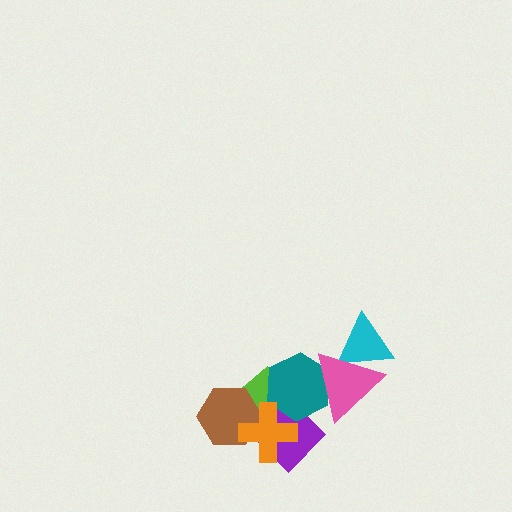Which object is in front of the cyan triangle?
The pink triangle is in front of the cyan triangle.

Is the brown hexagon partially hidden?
Yes, it is partially covered by another shape.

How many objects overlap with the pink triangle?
2 objects overlap with the pink triangle.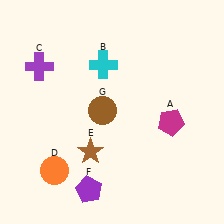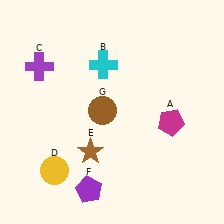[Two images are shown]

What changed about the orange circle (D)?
In Image 1, D is orange. In Image 2, it changed to yellow.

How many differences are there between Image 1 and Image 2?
There is 1 difference between the two images.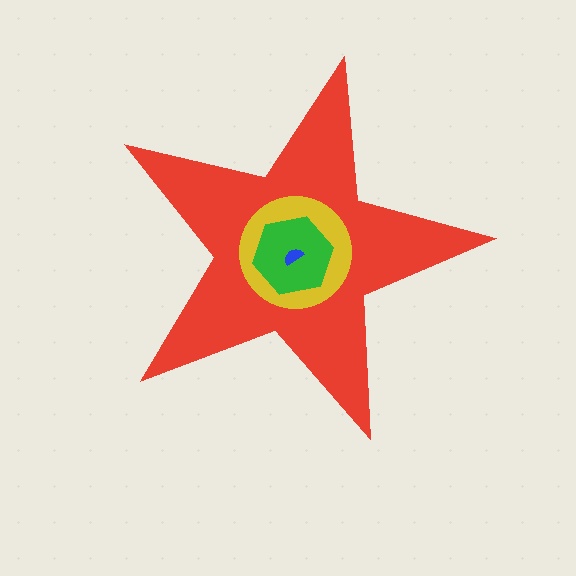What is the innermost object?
The blue semicircle.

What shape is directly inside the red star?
The yellow circle.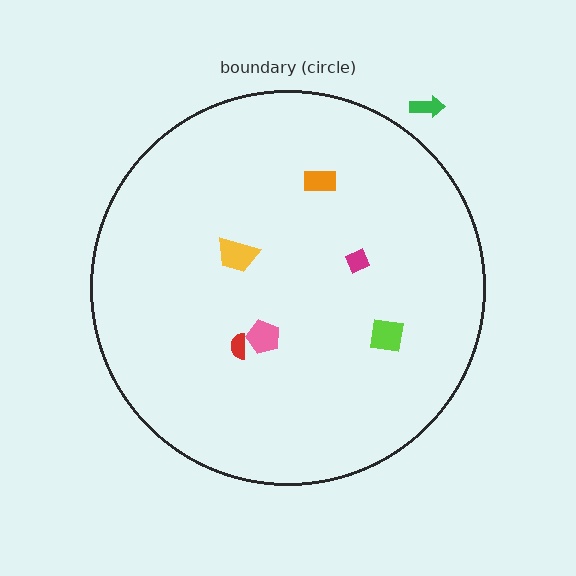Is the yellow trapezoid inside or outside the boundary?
Inside.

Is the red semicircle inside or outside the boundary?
Inside.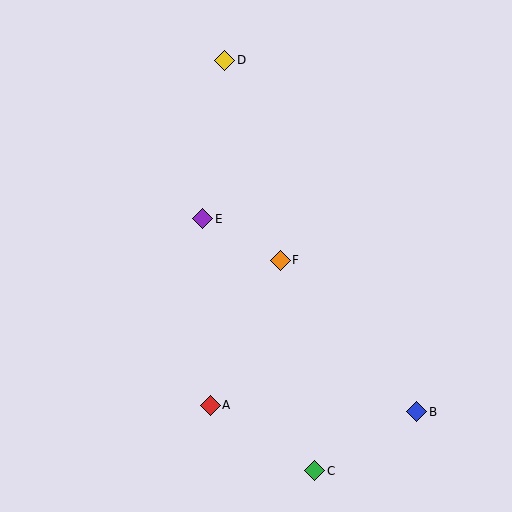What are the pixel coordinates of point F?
Point F is at (280, 260).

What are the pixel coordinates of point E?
Point E is at (203, 219).